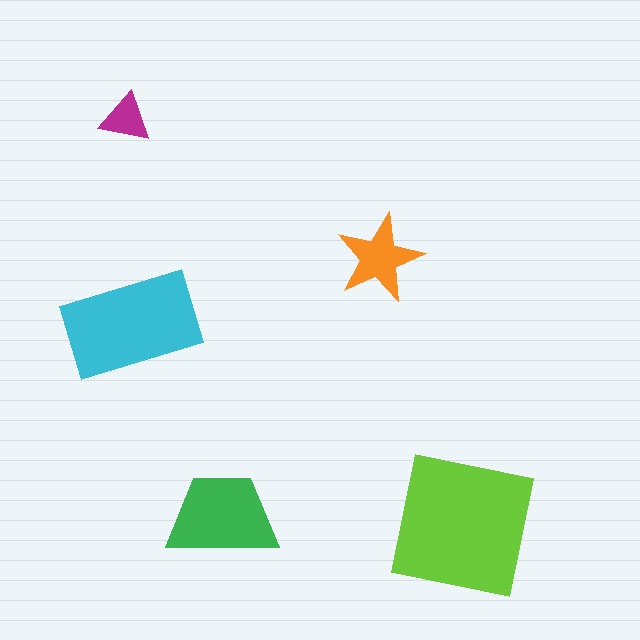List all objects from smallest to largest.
The magenta triangle, the orange star, the green trapezoid, the cyan rectangle, the lime square.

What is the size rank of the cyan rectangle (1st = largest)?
2nd.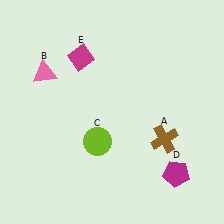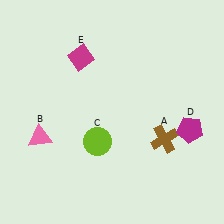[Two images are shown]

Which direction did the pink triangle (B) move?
The pink triangle (B) moved down.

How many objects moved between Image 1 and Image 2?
2 objects moved between the two images.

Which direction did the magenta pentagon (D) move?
The magenta pentagon (D) moved up.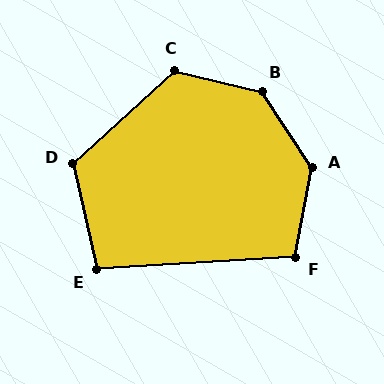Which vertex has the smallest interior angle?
E, at approximately 99 degrees.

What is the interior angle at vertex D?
Approximately 120 degrees (obtuse).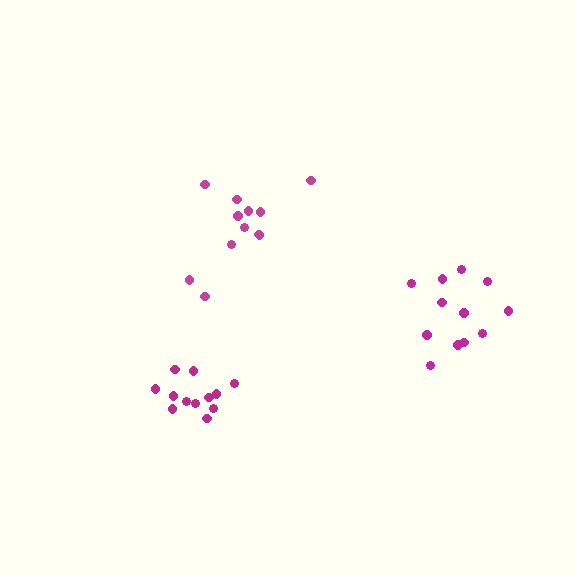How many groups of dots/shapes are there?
There are 3 groups.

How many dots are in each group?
Group 1: 12 dots, Group 2: 12 dots, Group 3: 12 dots (36 total).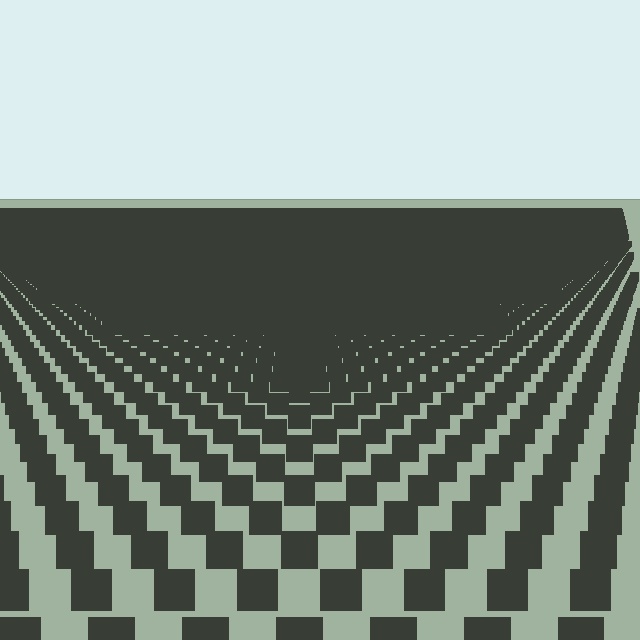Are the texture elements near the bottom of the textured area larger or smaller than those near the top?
Larger. Near the bottom, elements are closer to the viewer and appear at a bigger on-screen size.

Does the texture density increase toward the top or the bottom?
Density increases toward the top.